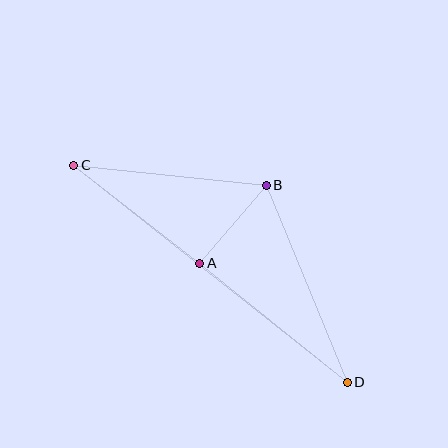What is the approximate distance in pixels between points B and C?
The distance between B and C is approximately 193 pixels.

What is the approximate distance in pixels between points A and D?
The distance between A and D is approximately 189 pixels.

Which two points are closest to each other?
Points A and B are closest to each other.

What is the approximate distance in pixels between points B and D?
The distance between B and D is approximately 213 pixels.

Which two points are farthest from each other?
Points C and D are farthest from each other.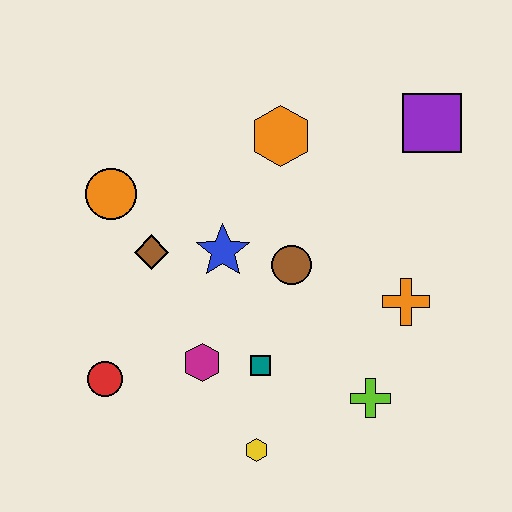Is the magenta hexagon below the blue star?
Yes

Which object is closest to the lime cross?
The orange cross is closest to the lime cross.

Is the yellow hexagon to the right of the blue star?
Yes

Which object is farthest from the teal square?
The purple square is farthest from the teal square.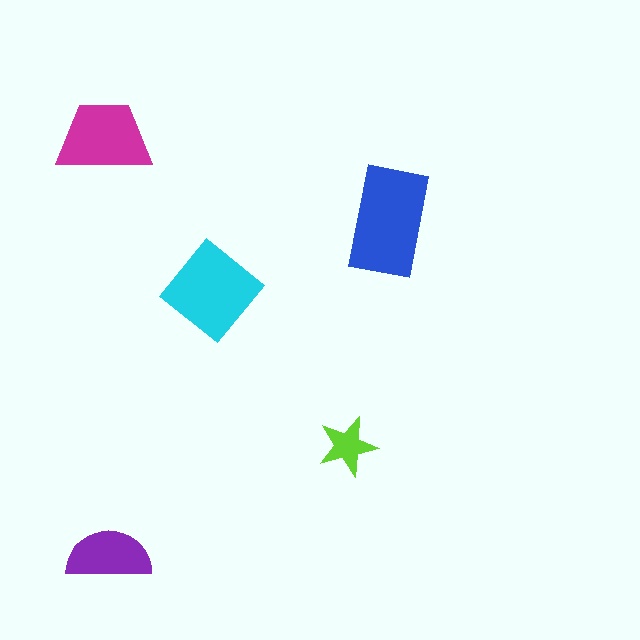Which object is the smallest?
The lime star.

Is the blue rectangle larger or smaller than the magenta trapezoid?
Larger.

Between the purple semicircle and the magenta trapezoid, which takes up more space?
The magenta trapezoid.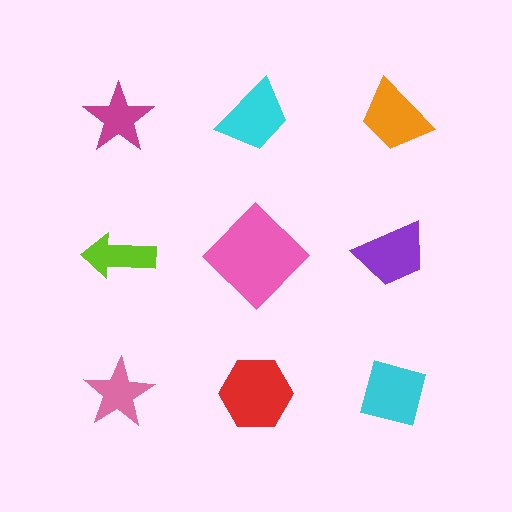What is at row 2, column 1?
A lime arrow.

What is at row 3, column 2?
A red hexagon.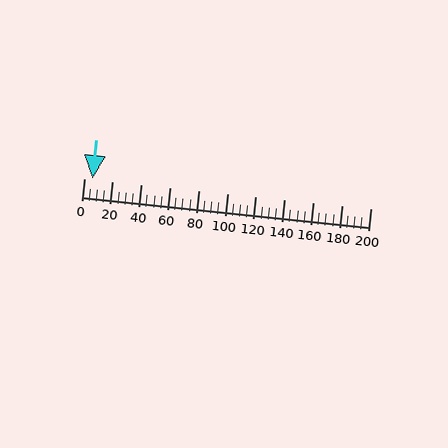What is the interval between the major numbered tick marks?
The major tick marks are spaced 20 units apart.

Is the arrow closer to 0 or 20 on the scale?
The arrow is closer to 0.